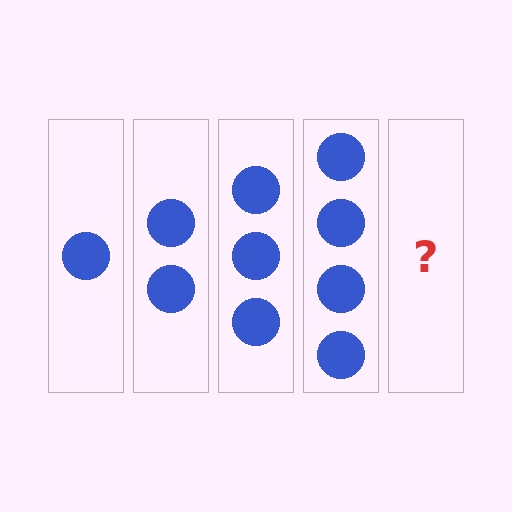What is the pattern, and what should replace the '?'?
The pattern is that each step adds one more circle. The '?' should be 5 circles.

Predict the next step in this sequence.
The next step is 5 circles.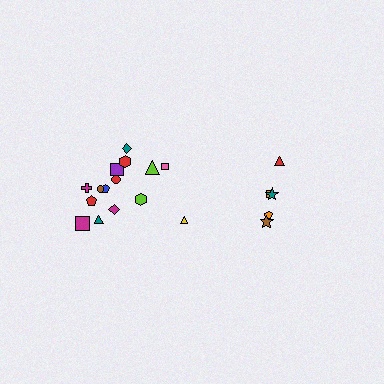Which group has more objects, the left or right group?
The left group.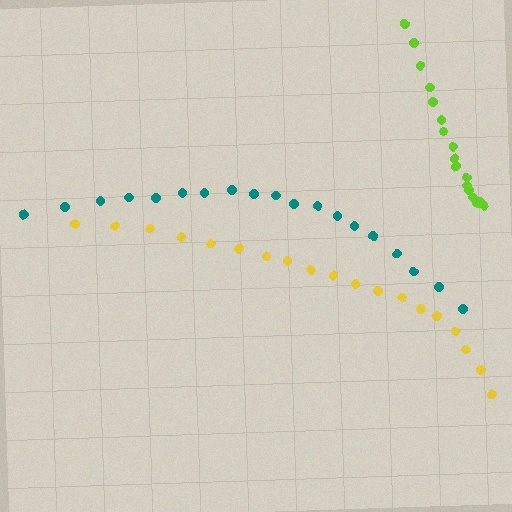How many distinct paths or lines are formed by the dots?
There are 3 distinct paths.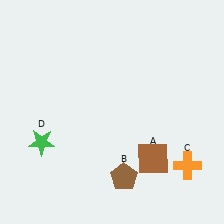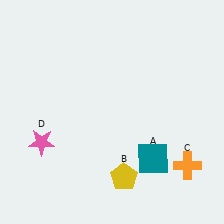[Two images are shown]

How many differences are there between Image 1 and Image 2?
There are 3 differences between the two images.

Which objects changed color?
A changed from brown to teal. B changed from brown to yellow. D changed from green to pink.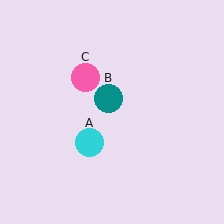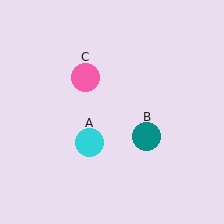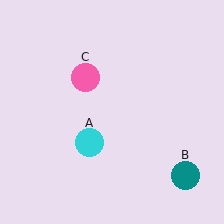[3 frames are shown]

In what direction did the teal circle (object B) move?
The teal circle (object B) moved down and to the right.